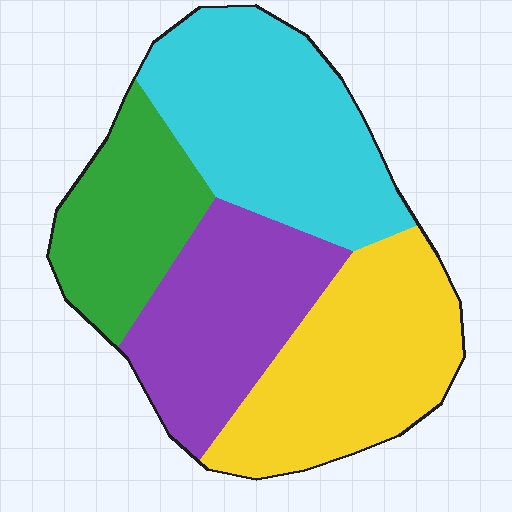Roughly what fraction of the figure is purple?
Purple takes up about one quarter (1/4) of the figure.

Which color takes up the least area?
Green, at roughly 20%.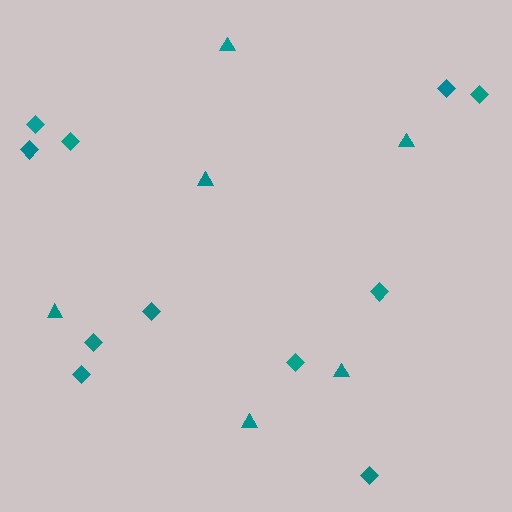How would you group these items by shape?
There are 2 groups: one group of triangles (6) and one group of diamonds (11).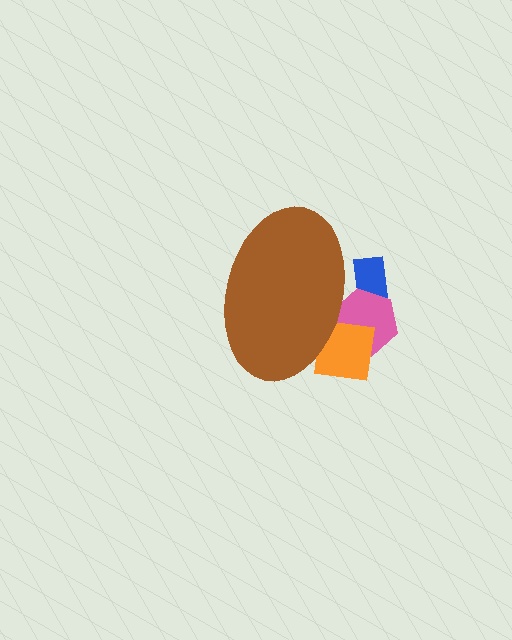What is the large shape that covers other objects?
A brown ellipse.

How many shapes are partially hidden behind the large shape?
3 shapes are partially hidden.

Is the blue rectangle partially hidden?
Yes, the blue rectangle is partially hidden behind the brown ellipse.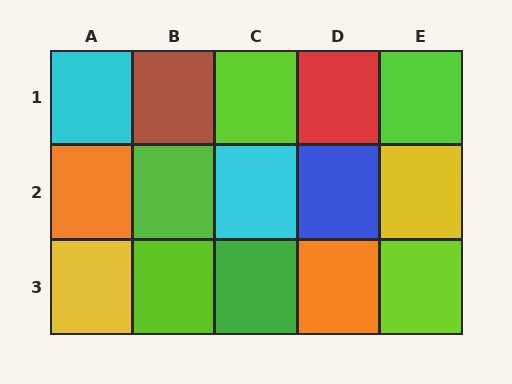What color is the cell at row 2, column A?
Orange.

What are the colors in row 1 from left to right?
Cyan, brown, lime, red, lime.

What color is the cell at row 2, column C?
Cyan.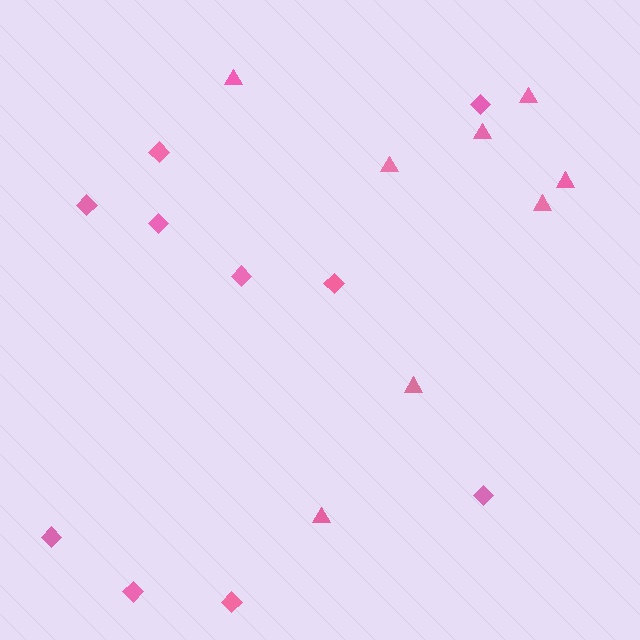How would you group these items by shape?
There are 2 groups: one group of triangles (8) and one group of diamonds (10).